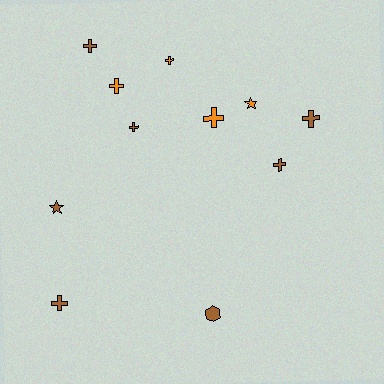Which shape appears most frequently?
Cross, with 8 objects.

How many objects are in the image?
There are 11 objects.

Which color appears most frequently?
Brown, with 7 objects.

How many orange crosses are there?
There are 3 orange crosses.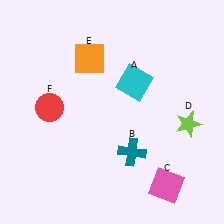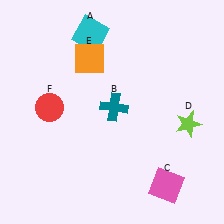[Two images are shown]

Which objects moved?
The objects that moved are: the cyan square (A), the teal cross (B).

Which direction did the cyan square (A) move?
The cyan square (A) moved up.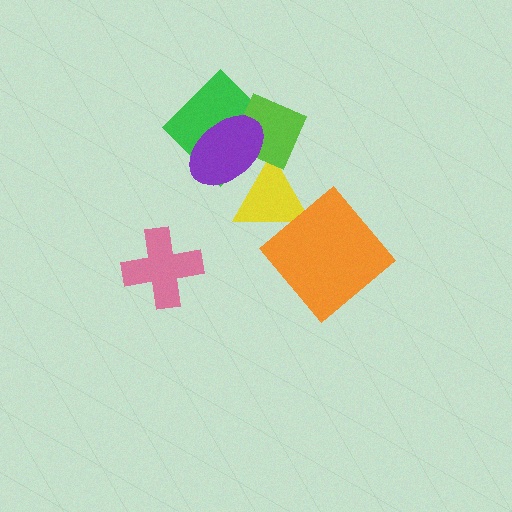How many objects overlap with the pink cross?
0 objects overlap with the pink cross.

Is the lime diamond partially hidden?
Yes, it is partially covered by another shape.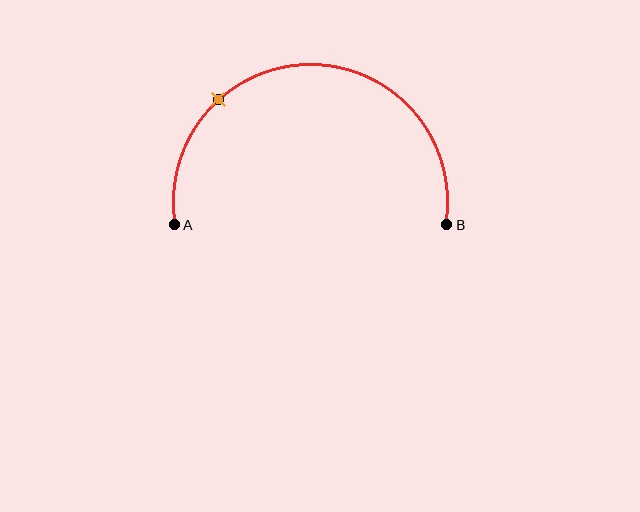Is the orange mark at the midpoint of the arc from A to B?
No. The orange mark lies on the arc but is closer to endpoint A. The arc midpoint would be at the point on the curve equidistant along the arc from both A and B.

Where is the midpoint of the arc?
The arc midpoint is the point on the curve farthest from the straight line joining A and B. It sits above that line.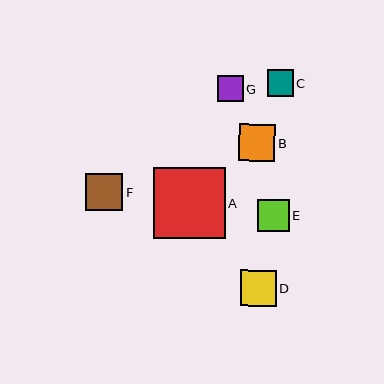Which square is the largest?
Square A is the largest with a size of approximately 72 pixels.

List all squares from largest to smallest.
From largest to smallest: A, F, B, D, E, C, G.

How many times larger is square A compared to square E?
Square A is approximately 2.3 times the size of square E.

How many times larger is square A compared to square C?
Square A is approximately 2.7 times the size of square C.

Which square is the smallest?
Square G is the smallest with a size of approximately 26 pixels.